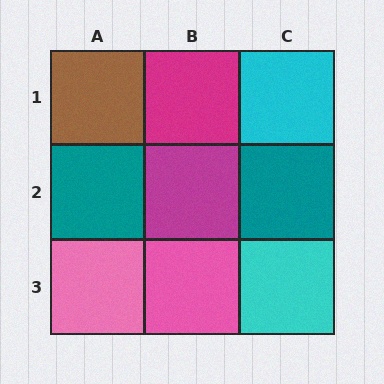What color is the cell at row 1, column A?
Brown.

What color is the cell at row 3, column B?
Pink.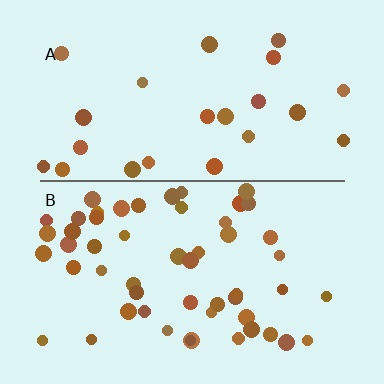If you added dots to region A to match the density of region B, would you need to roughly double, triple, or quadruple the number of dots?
Approximately double.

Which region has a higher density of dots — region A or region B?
B (the bottom).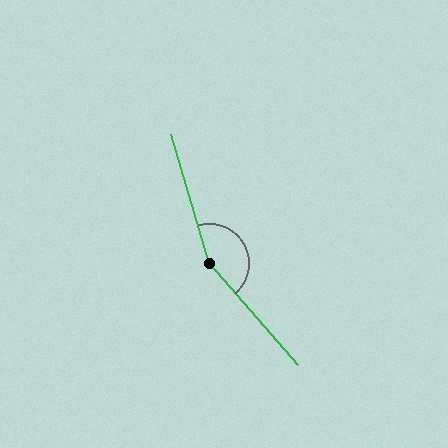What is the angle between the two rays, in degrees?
Approximately 155 degrees.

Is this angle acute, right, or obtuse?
It is obtuse.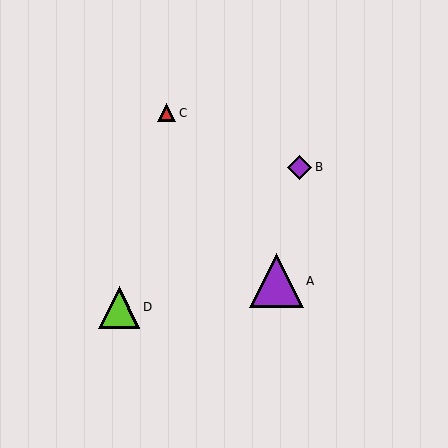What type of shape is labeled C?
Shape C is a red triangle.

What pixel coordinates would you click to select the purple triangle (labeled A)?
Click at (276, 281) to select the purple triangle A.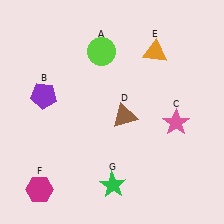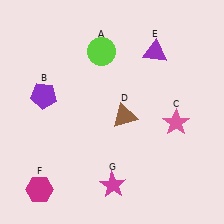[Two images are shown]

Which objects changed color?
E changed from orange to purple. G changed from green to magenta.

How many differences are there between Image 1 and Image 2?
There are 2 differences between the two images.